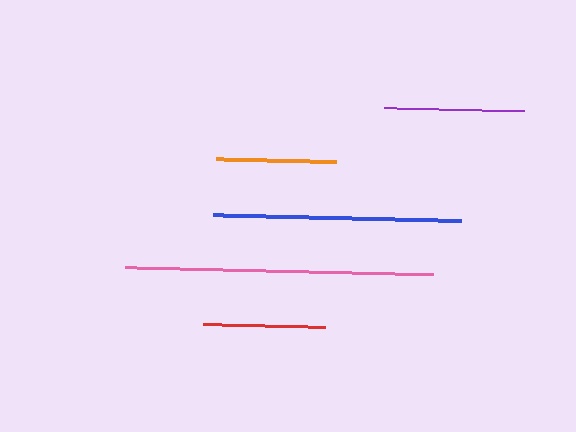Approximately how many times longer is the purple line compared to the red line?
The purple line is approximately 1.2 times the length of the red line.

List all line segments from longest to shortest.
From longest to shortest: pink, blue, purple, red, orange.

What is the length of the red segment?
The red segment is approximately 122 pixels long.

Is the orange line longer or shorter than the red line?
The red line is longer than the orange line.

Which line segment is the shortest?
The orange line is the shortest at approximately 119 pixels.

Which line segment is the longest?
The pink line is the longest at approximately 308 pixels.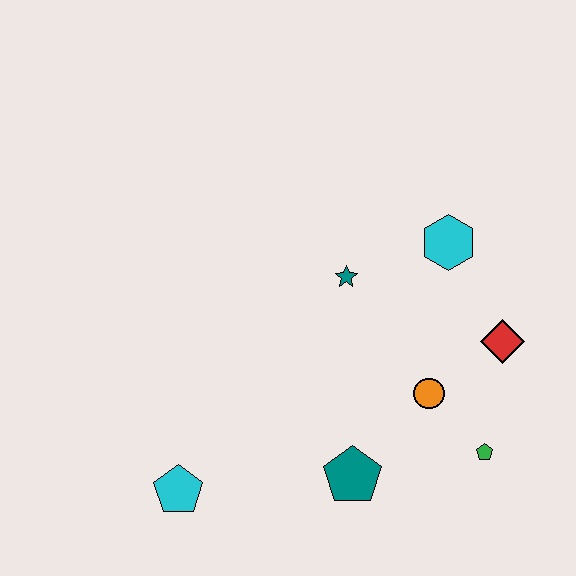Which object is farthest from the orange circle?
The cyan pentagon is farthest from the orange circle.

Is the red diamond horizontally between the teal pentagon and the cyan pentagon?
No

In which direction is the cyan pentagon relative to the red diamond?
The cyan pentagon is to the left of the red diamond.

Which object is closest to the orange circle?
The green pentagon is closest to the orange circle.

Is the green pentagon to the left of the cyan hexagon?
No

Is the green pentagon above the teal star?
No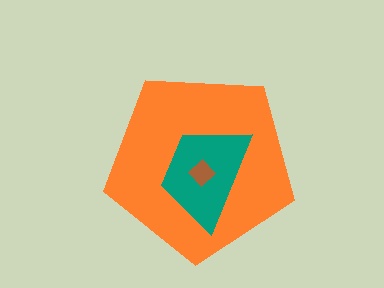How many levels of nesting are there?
3.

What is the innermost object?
The brown diamond.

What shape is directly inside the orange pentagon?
The teal trapezoid.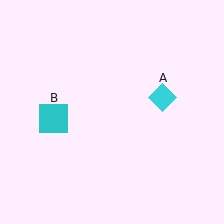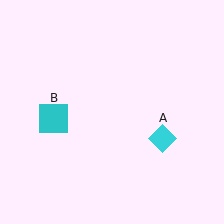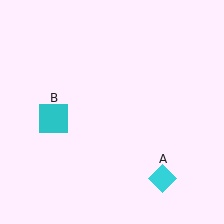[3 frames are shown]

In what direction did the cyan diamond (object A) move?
The cyan diamond (object A) moved down.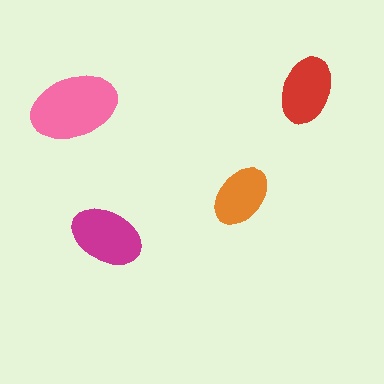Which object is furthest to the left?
The pink ellipse is leftmost.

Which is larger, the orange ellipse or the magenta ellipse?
The magenta one.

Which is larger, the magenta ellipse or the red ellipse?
The magenta one.